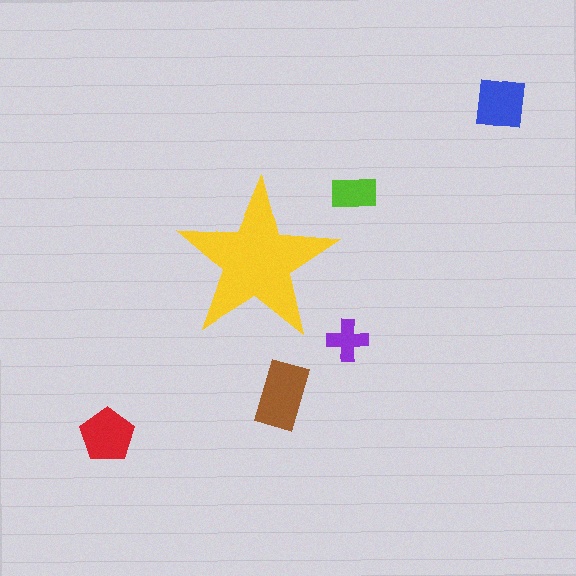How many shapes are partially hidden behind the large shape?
0 shapes are partially hidden.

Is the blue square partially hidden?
No, the blue square is fully visible.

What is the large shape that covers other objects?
A yellow star.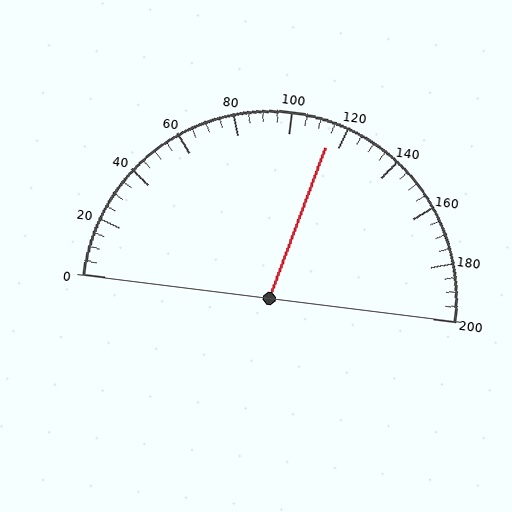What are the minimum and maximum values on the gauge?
The gauge ranges from 0 to 200.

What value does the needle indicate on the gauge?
The needle indicates approximately 115.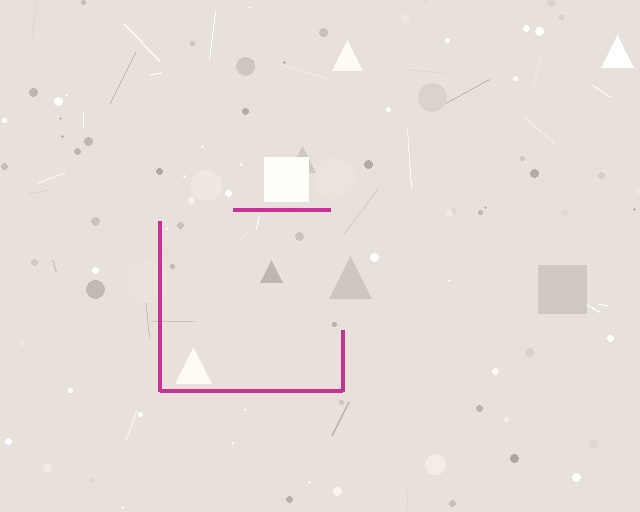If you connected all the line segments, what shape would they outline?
They would outline a square.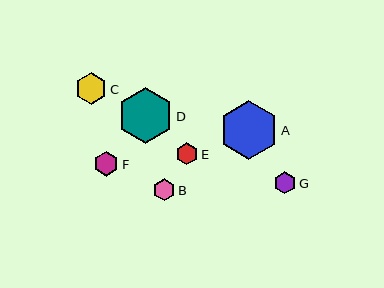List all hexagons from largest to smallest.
From largest to smallest: A, D, C, F, G, E, B.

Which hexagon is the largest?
Hexagon A is the largest with a size of approximately 59 pixels.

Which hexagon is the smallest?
Hexagon B is the smallest with a size of approximately 22 pixels.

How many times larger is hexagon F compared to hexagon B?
Hexagon F is approximately 1.1 times the size of hexagon B.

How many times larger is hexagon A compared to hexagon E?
Hexagon A is approximately 2.7 times the size of hexagon E.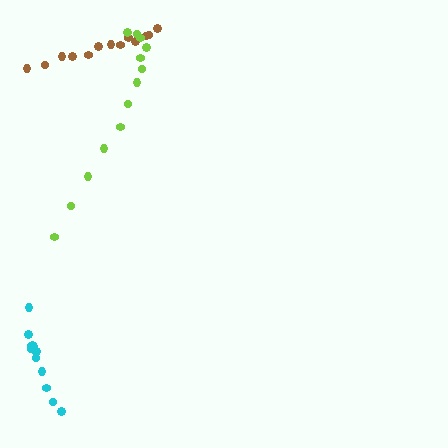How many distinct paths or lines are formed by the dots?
There are 3 distinct paths.